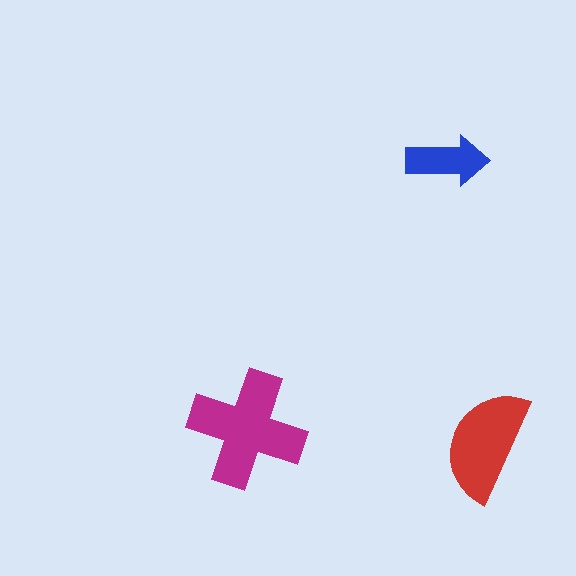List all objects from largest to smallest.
The magenta cross, the red semicircle, the blue arrow.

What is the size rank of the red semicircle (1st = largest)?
2nd.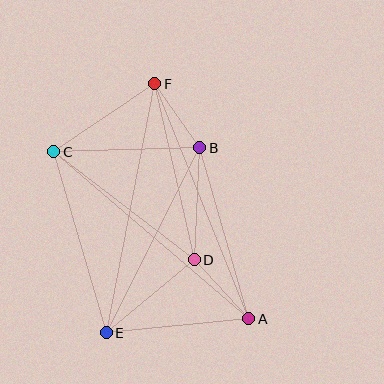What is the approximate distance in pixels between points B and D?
The distance between B and D is approximately 112 pixels.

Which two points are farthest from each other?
Points A and C are farthest from each other.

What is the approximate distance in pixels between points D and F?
The distance between D and F is approximately 180 pixels.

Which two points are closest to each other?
Points B and F are closest to each other.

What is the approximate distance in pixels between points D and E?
The distance between D and E is approximately 115 pixels.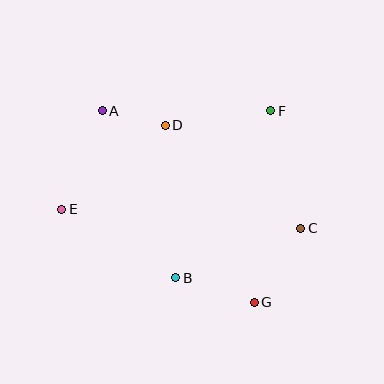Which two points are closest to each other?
Points A and D are closest to each other.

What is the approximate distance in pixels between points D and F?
The distance between D and F is approximately 107 pixels.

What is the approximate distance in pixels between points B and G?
The distance between B and G is approximately 82 pixels.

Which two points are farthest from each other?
Points A and G are farthest from each other.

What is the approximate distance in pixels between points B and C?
The distance between B and C is approximately 134 pixels.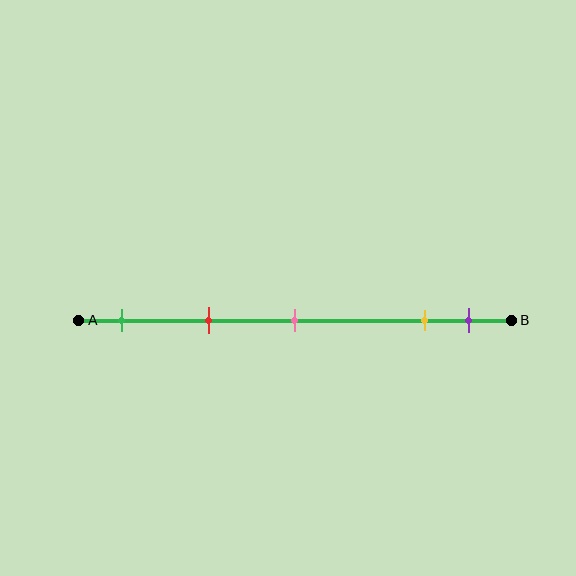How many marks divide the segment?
There are 5 marks dividing the segment.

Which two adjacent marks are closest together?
The yellow and purple marks are the closest adjacent pair.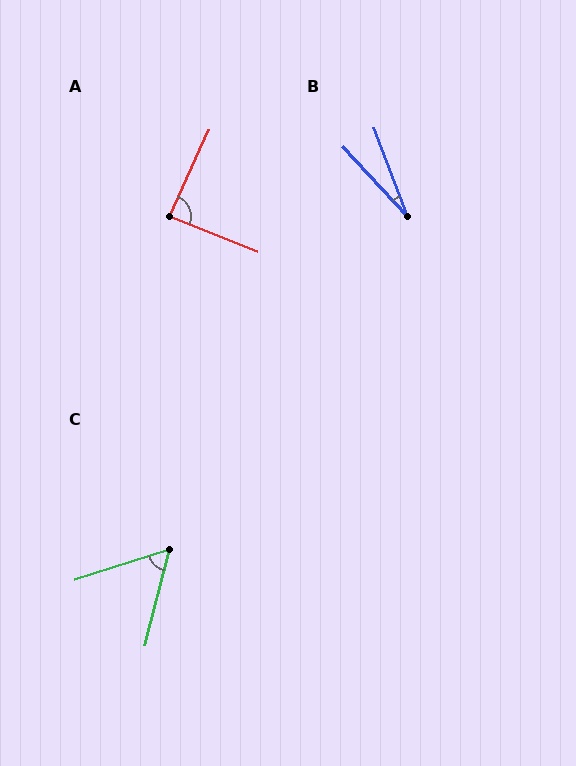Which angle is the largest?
A, at approximately 87 degrees.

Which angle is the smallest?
B, at approximately 22 degrees.